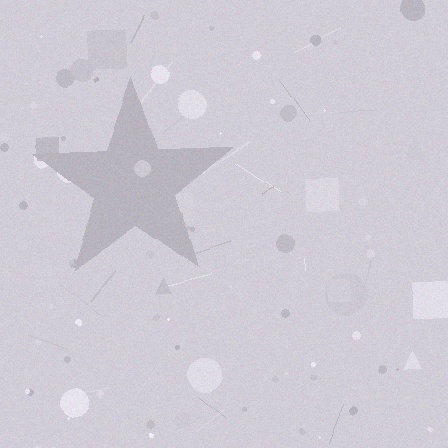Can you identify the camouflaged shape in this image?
The camouflaged shape is a star.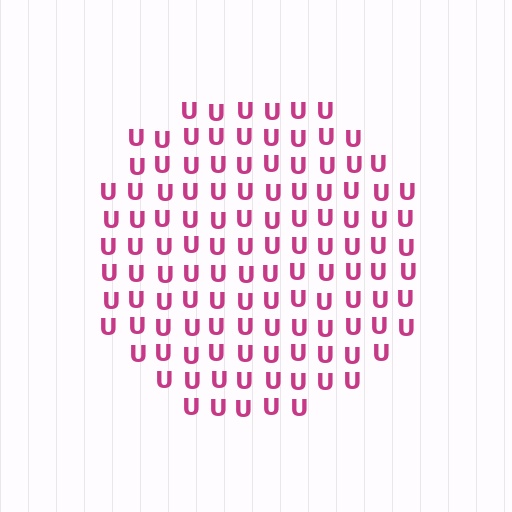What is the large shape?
The large shape is a circle.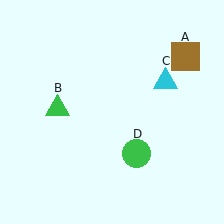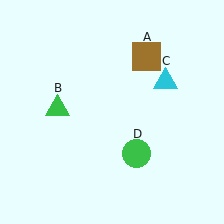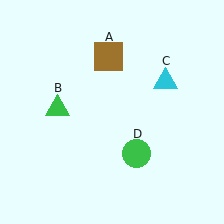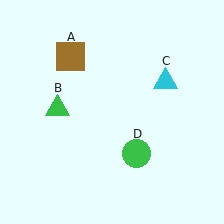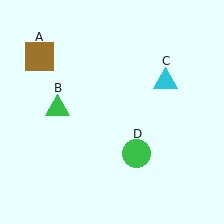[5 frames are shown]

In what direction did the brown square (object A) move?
The brown square (object A) moved left.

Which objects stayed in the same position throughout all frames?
Green triangle (object B) and cyan triangle (object C) and green circle (object D) remained stationary.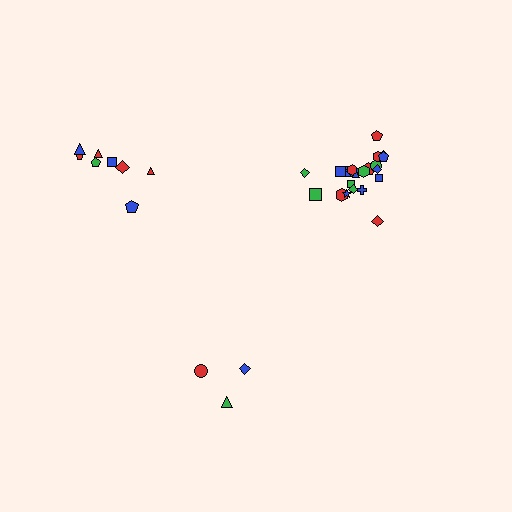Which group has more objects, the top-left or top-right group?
The top-right group.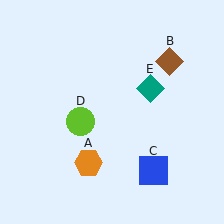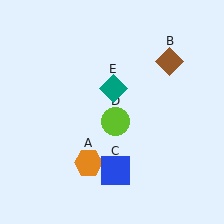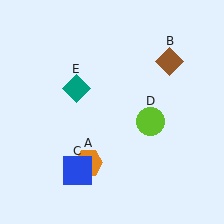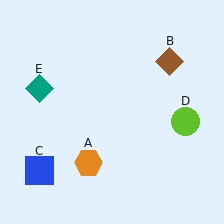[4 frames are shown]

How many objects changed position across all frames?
3 objects changed position: blue square (object C), lime circle (object D), teal diamond (object E).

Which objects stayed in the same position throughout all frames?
Orange hexagon (object A) and brown diamond (object B) remained stationary.